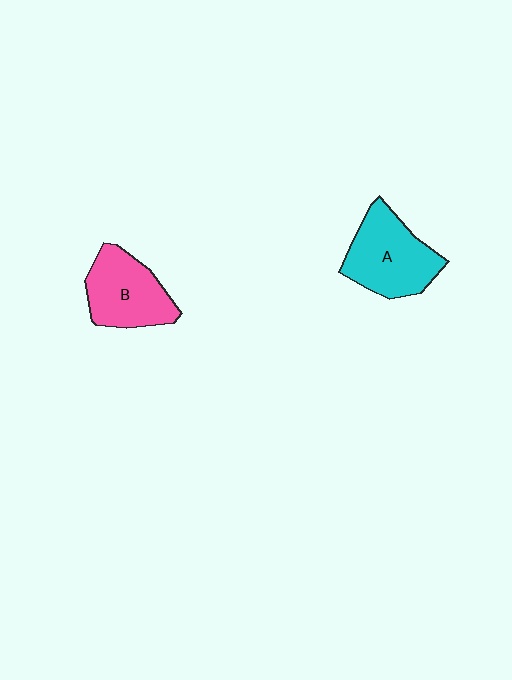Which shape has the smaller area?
Shape B (pink).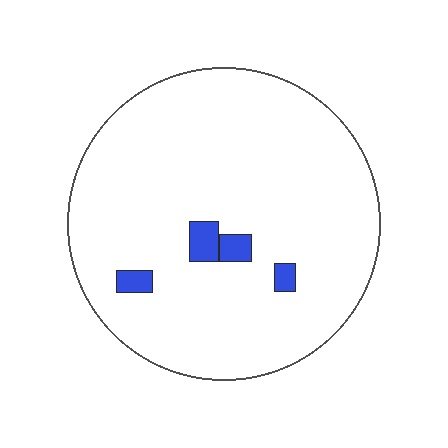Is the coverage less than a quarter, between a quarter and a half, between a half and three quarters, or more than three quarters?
Less than a quarter.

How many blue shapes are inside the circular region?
4.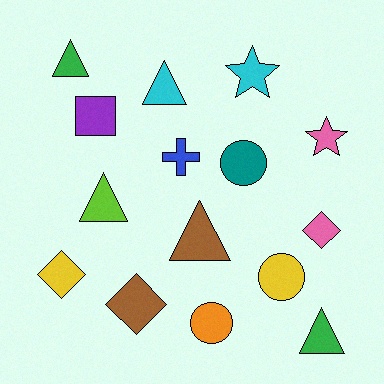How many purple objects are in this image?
There is 1 purple object.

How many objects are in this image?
There are 15 objects.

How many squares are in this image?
There is 1 square.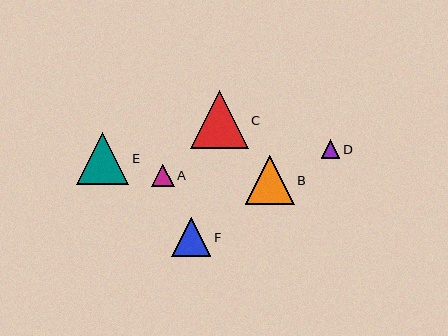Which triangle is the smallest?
Triangle D is the smallest with a size of approximately 18 pixels.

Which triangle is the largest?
Triangle C is the largest with a size of approximately 58 pixels.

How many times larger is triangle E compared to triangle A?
Triangle E is approximately 2.3 times the size of triangle A.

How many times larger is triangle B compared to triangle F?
Triangle B is approximately 1.2 times the size of triangle F.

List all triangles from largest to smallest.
From largest to smallest: C, E, B, F, A, D.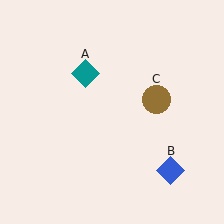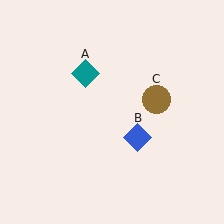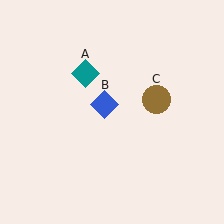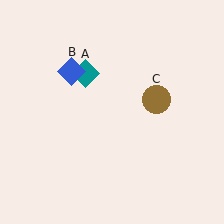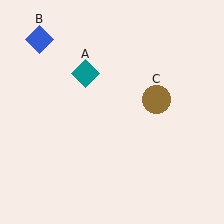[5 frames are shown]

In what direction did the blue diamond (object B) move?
The blue diamond (object B) moved up and to the left.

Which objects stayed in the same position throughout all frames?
Teal diamond (object A) and brown circle (object C) remained stationary.